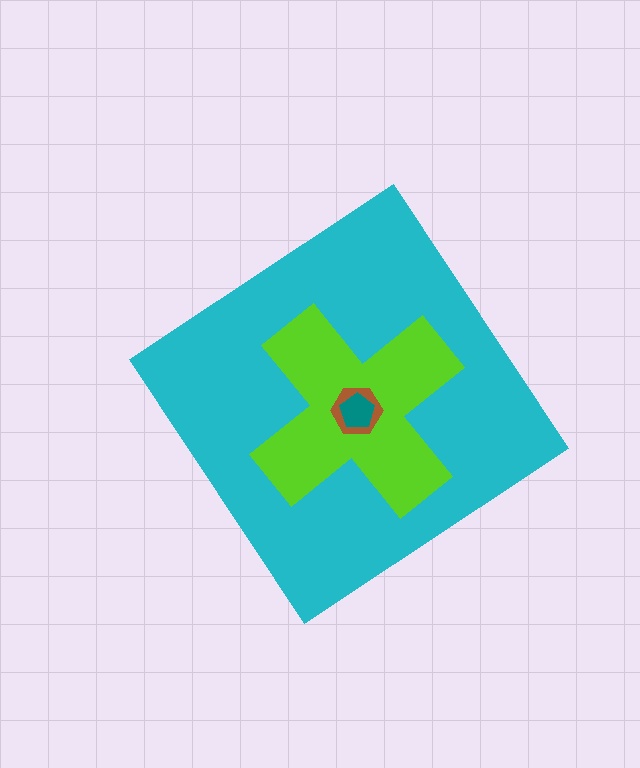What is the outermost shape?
The cyan diamond.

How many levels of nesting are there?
4.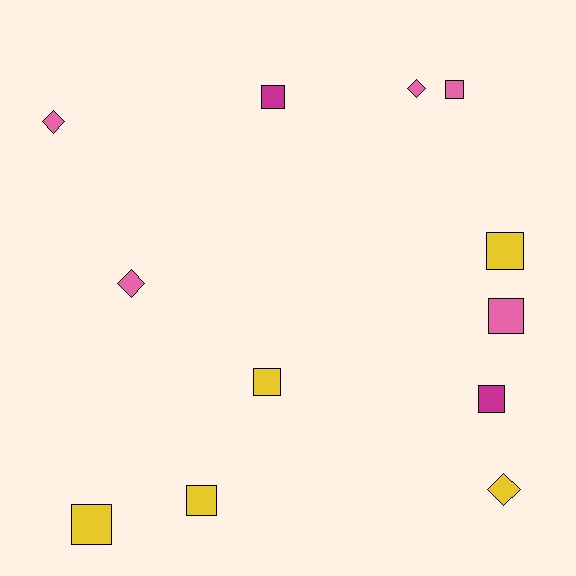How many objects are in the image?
There are 12 objects.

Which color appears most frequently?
Yellow, with 5 objects.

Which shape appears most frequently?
Square, with 8 objects.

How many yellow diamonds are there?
There is 1 yellow diamond.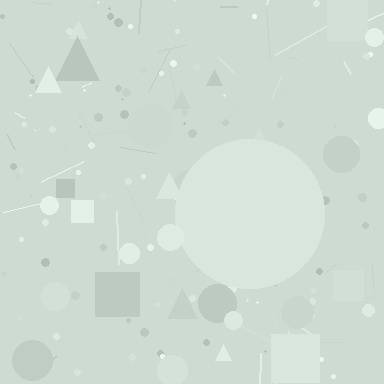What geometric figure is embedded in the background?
A circle is embedded in the background.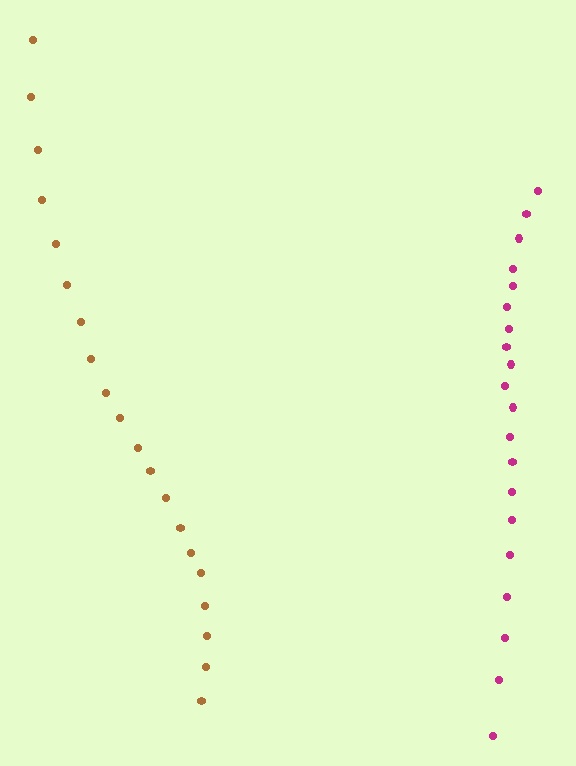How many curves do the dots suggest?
There are 2 distinct paths.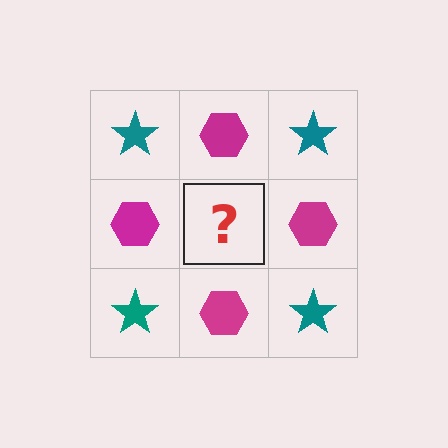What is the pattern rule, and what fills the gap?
The rule is that it alternates teal star and magenta hexagon in a checkerboard pattern. The gap should be filled with a teal star.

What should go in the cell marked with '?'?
The missing cell should contain a teal star.